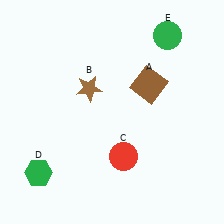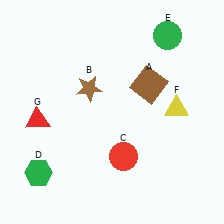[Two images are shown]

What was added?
A yellow triangle (F), a red triangle (G) were added in Image 2.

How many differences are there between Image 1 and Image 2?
There are 2 differences between the two images.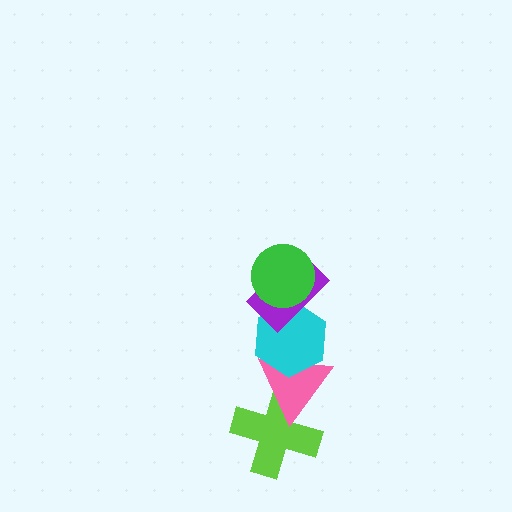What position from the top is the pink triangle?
The pink triangle is 4th from the top.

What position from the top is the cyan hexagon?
The cyan hexagon is 3rd from the top.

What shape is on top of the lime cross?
The pink triangle is on top of the lime cross.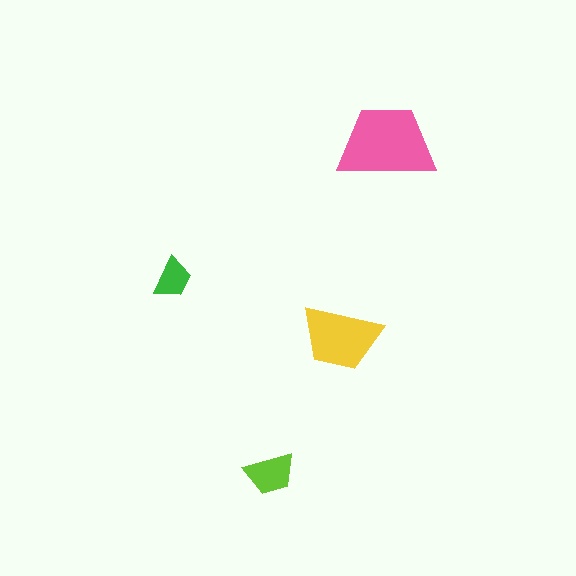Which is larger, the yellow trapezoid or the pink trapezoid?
The pink one.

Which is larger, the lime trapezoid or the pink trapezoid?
The pink one.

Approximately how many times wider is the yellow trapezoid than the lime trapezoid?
About 1.5 times wider.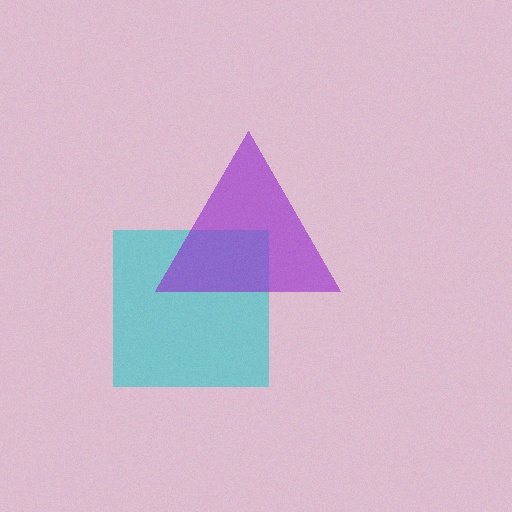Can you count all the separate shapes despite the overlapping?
Yes, there are 2 separate shapes.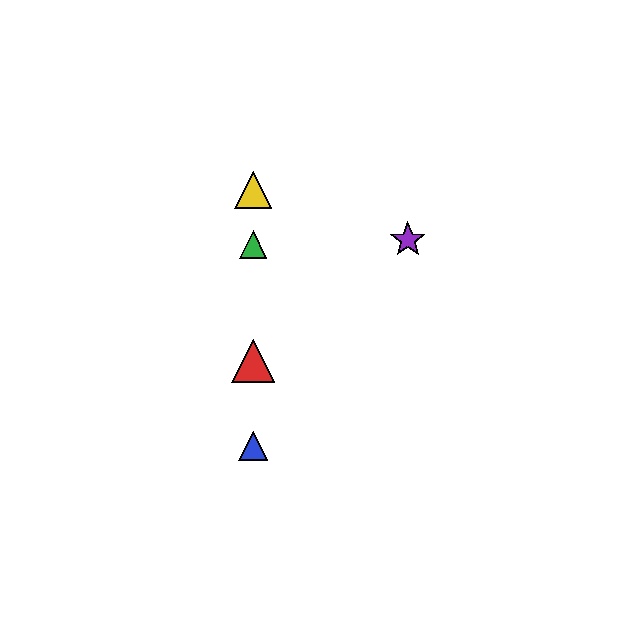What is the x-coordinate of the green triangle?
The green triangle is at x≈253.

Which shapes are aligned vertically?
The red triangle, the blue triangle, the green triangle, the yellow triangle are aligned vertically.